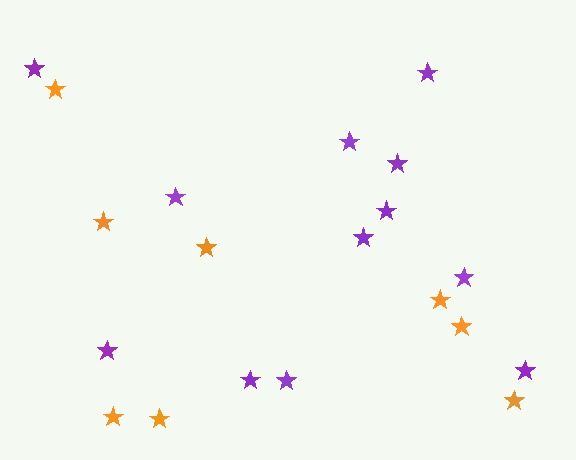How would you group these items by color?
There are 2 groups: one group of purple stars (12) and one group of orange stars (8).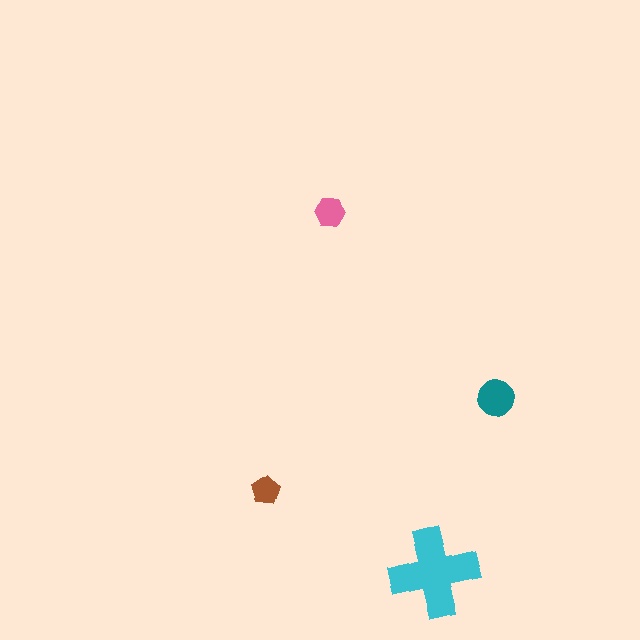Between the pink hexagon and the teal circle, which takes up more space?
The teal circle.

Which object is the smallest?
The brown pentagon.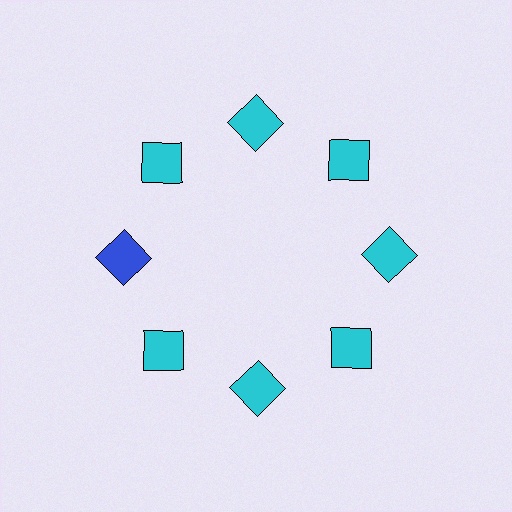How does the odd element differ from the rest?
It has a different color: blue instead of cyan.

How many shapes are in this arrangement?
There are 8 shapes arranged in a ring pattern.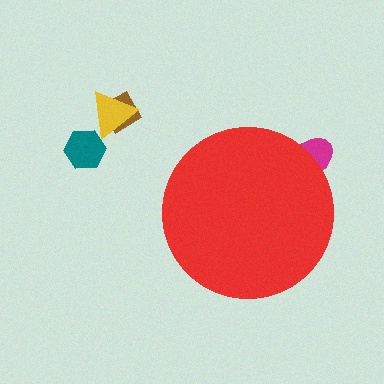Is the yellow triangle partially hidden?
No, the yellow triangle is fully visible.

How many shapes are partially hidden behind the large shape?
1 shape is partially hidden.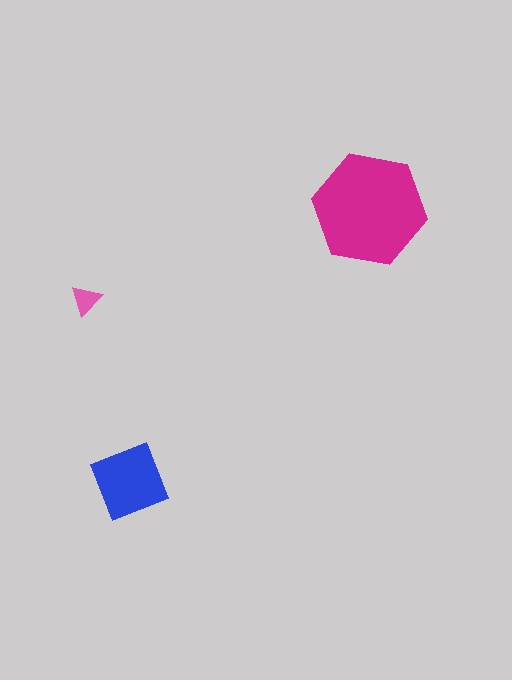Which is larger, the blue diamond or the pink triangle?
The blue diamond.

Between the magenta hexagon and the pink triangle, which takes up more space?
The magenta hexagon.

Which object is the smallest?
The pink triangle.